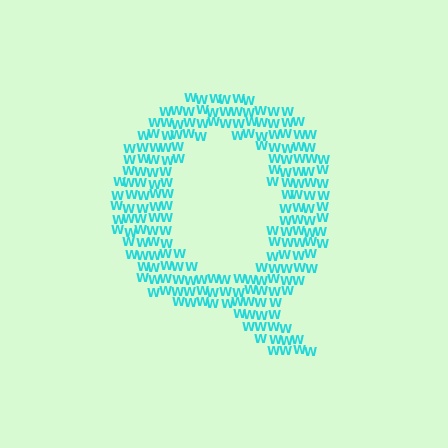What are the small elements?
The small elements are letter W's.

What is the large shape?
The large shape is the letter Q.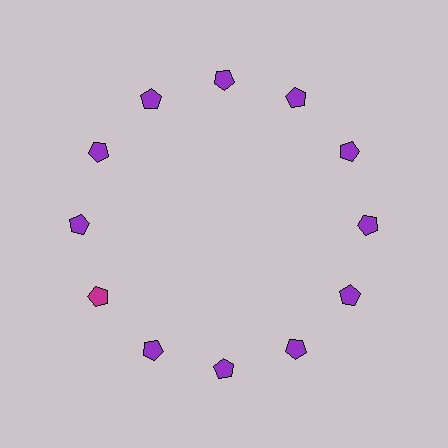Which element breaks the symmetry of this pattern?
The magenta pentagon at roughly the 8 o'clock position breaks the symmetry. All other shapes are purple pentagons.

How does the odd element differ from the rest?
It has a different color: magenta instead of purple.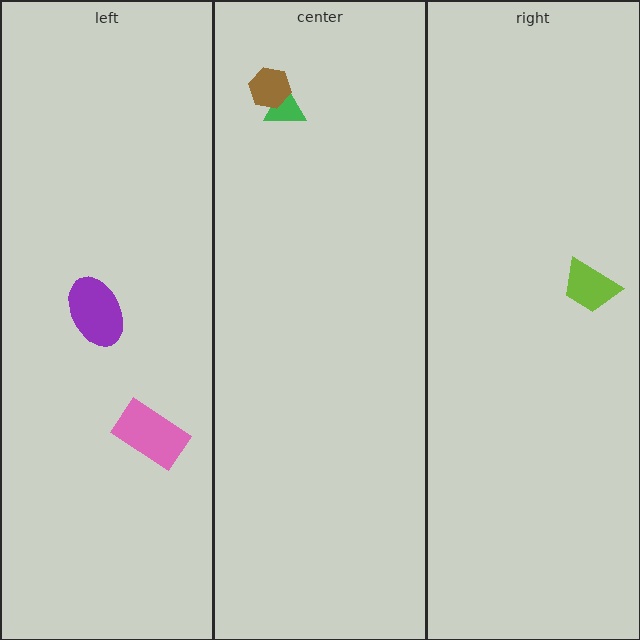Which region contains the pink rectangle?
The left region.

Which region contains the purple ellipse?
The left region.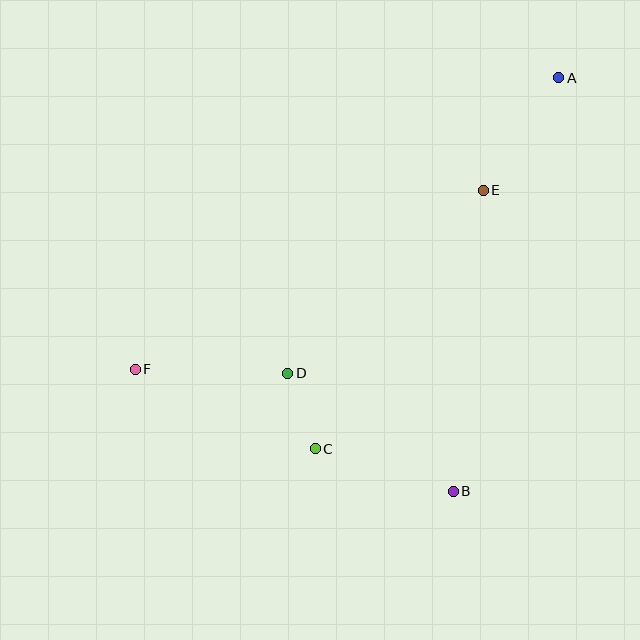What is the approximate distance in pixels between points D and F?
The distance between D and F is approximately 152 pixels.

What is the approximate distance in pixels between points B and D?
The distance between B and D is approximately 203 pixels.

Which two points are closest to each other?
Points C and D are closest to each other.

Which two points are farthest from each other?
Points A and F are farthest from each other.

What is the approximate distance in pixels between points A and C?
The distance between A and C is approximately 444 pixels.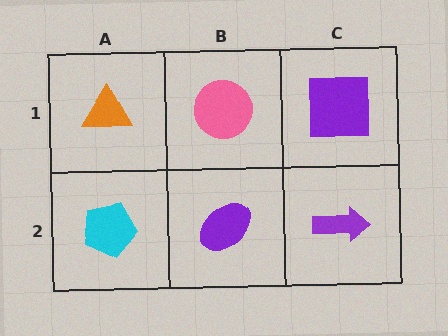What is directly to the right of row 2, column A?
A purple ellipse.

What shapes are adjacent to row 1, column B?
A purple ellipse (row 2, column B), an orange triangle (row 1, column A), a purple square (row 1, column C).